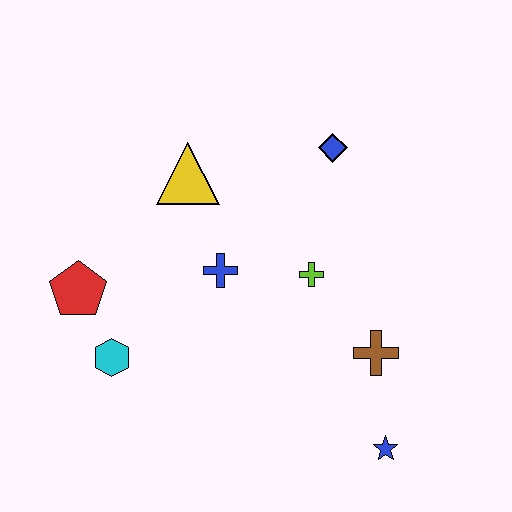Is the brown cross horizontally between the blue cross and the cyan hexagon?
No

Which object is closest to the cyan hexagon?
The red pentagon is closest to the cyan hexagon.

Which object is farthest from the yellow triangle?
The blue star is farthest from the yellow triangle.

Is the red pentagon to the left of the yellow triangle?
Yes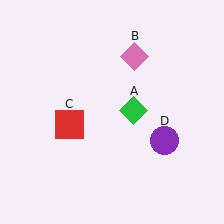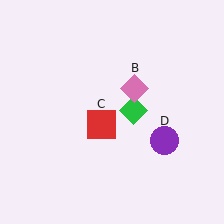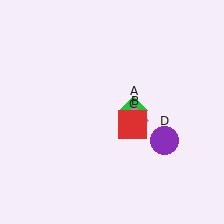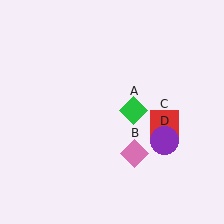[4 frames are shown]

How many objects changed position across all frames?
2 objects changed position: pink diamond (object B), red square (object C).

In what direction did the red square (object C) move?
The red square (object C) moved right.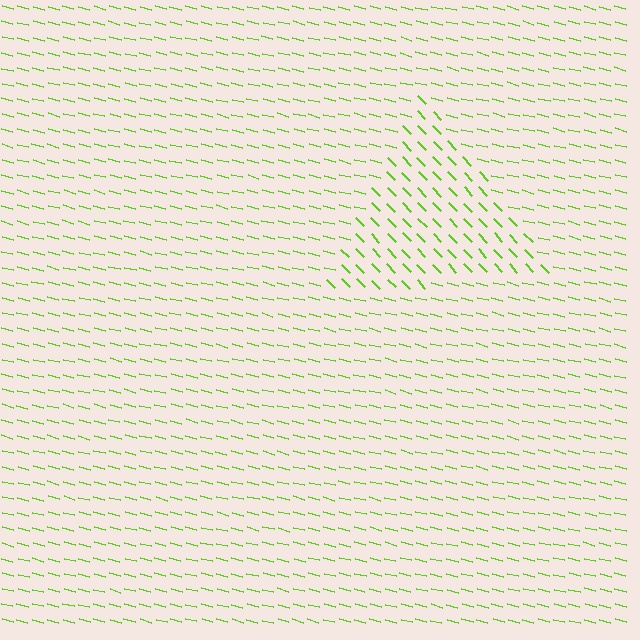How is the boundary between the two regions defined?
The boundary is defined purely by a change in line orientation (approximately 32 degrees difference). All lines are the same color and thickness.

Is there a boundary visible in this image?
Yes, there is a texture boundary formed by a change in line orientation.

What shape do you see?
I see a triangle.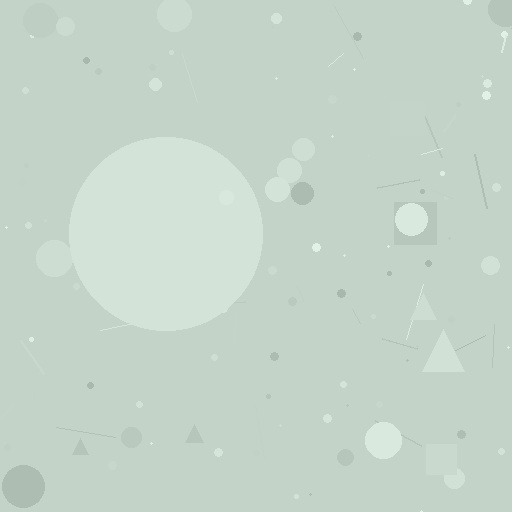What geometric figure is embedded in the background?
A circle is embedded in the background.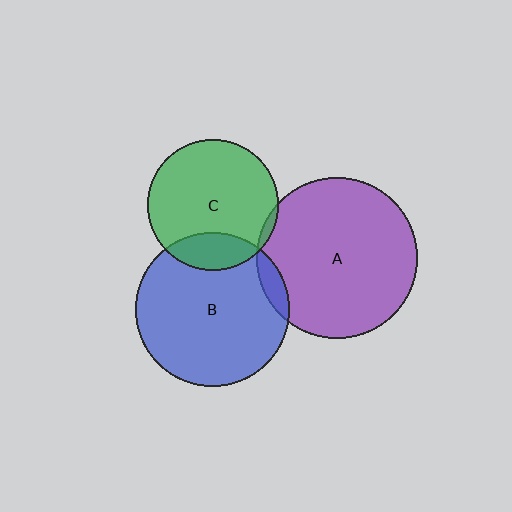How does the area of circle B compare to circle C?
Approximately 1.4 times.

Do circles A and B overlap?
Yes.